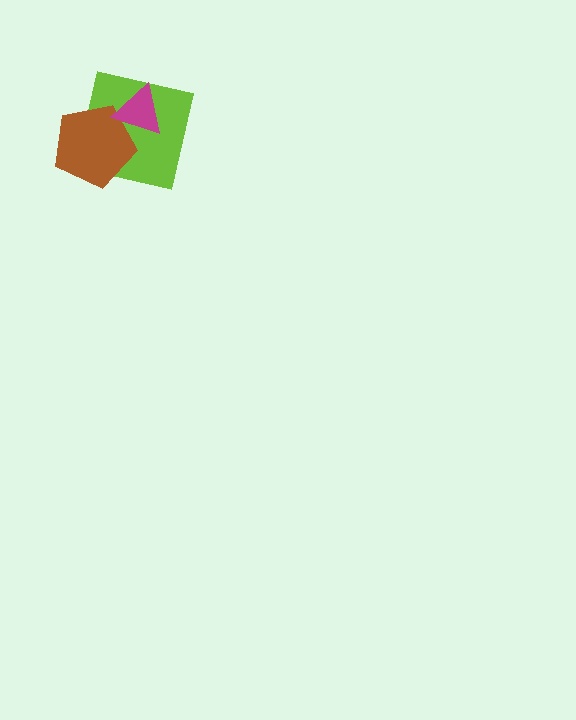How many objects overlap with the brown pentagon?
2 objects overlap with the brown pentagon.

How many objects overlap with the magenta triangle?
2 objects overlap with the magenta triangle.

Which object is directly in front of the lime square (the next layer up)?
The brown pentagon is directly in front of the lime square.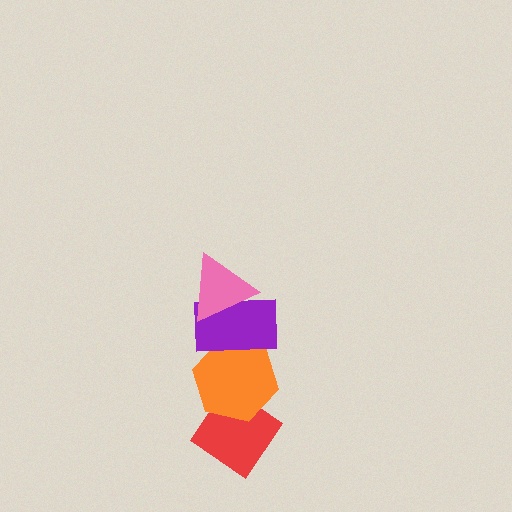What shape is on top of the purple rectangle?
The pink triangle is on top of the purple rectangle.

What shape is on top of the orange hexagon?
The purple rectangle is on top of the orange hexagon.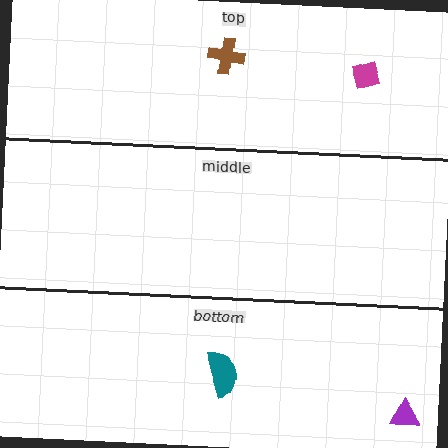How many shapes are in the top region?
2.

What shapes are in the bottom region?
The teal semicircle, the purple triangle.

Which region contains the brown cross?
The top region.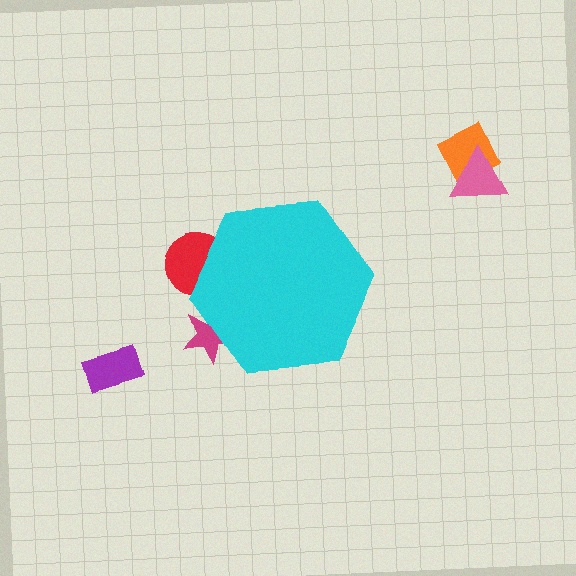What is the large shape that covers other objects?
A cyan hexagon.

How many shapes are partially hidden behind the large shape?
2 shapes are partially hidden.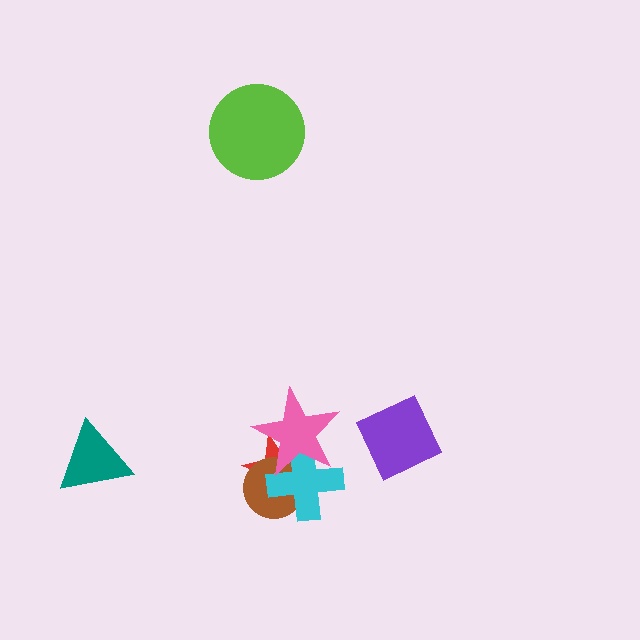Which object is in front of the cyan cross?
The pink star is in front of the cyan cross.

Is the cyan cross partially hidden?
Yes, it is partially covered by another shape.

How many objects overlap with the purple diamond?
0 objects overlap with the purple diamond.